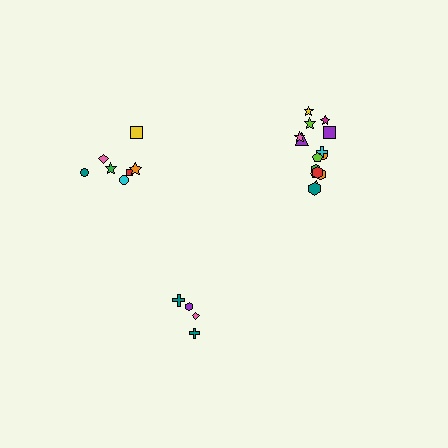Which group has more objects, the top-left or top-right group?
The top-right group.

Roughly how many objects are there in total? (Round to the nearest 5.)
Roughly 25 objects in total.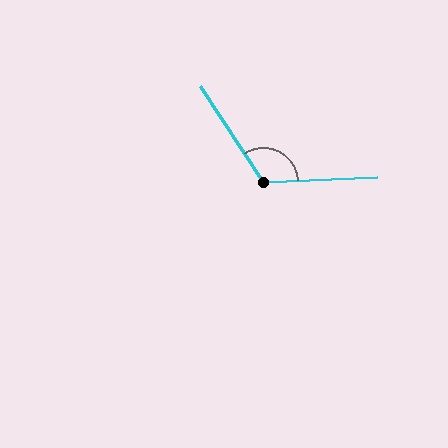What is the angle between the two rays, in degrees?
Approximately 121 degrees.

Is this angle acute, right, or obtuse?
It is obtuse.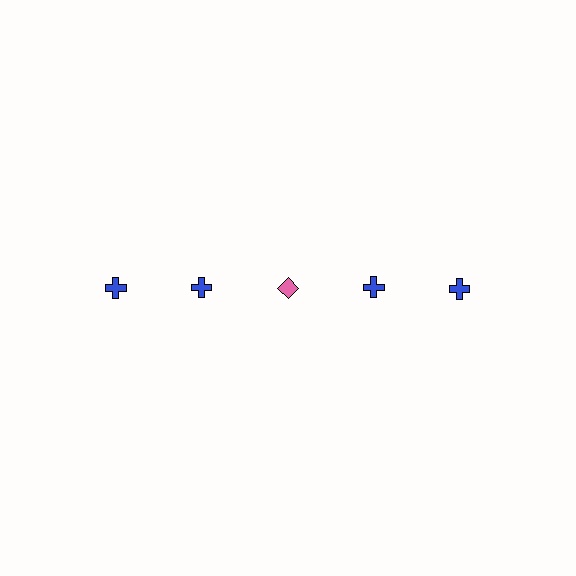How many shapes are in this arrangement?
There are 5 shapes arranged in a grid pattern.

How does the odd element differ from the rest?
It differs in both color (pink instead of blue) and shape (diamond instead of cross).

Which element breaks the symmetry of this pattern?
The pink diamond in the top row, center column breaks the symmetry. All other shapes are blue crosses.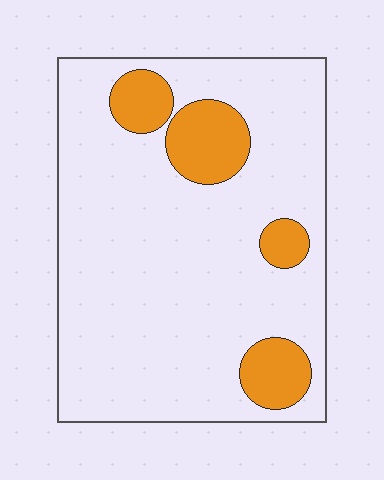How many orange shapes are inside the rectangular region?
4.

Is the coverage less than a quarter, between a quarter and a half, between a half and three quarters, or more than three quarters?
Less than a quarter.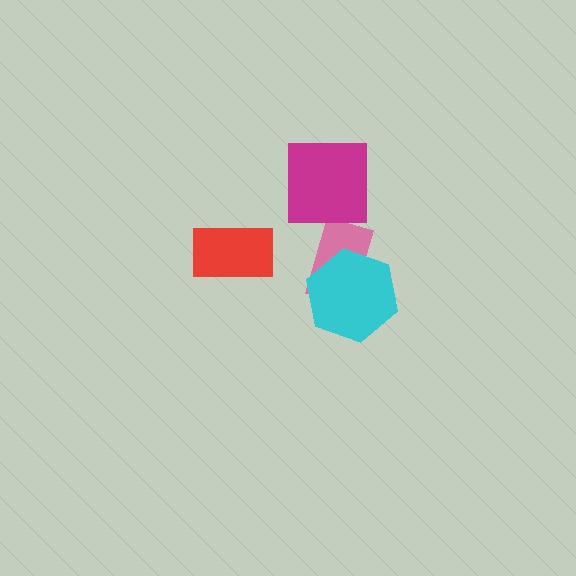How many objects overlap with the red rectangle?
0 objects overlap with the red rectangle.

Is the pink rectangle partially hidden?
Yes, it is partially covered by another shape.